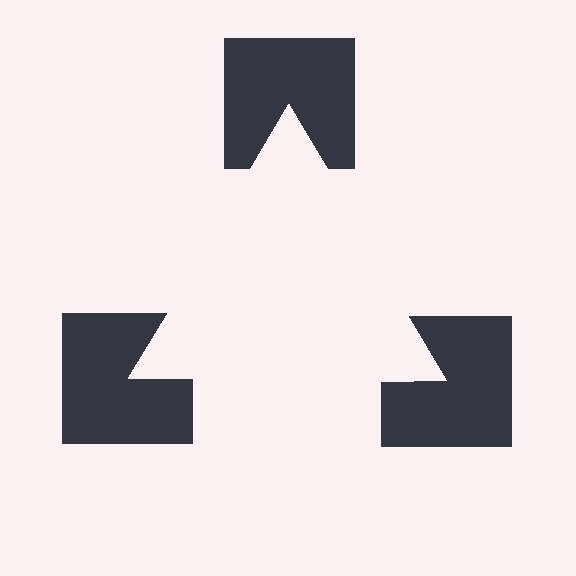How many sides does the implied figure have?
3 sides.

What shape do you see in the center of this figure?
An illusory triangle — its edges are inferred from the aligned wedge cuts in the notched squares, not physically drawn.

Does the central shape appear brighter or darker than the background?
It typically appears slightly brighter than the background, even though no actual brightness change is drawn.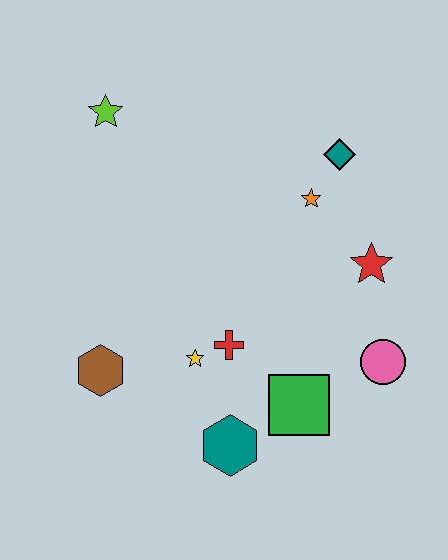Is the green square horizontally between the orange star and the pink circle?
No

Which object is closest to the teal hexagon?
The green square is closest to the teal hexagon.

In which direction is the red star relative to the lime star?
The red star is to the right of the lime star.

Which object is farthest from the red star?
The lime star is farthest from the red star.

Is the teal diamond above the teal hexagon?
Yes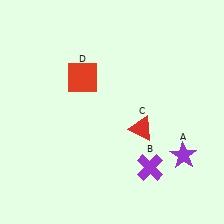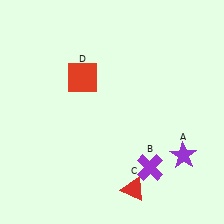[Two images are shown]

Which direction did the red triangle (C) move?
The red triangle (C) moved down.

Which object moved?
The red triangle (C) moved down.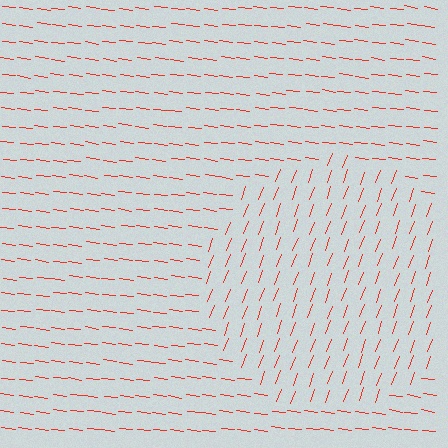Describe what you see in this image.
The image is filled with small red line segments. A circle region in the image has lines oriented differently from the surrounding lines, creating a visible texture boundary.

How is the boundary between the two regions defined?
The boundary is defined purely by a change in line orientation (approximately 77 degrees difference). All lines are the same color and thickness.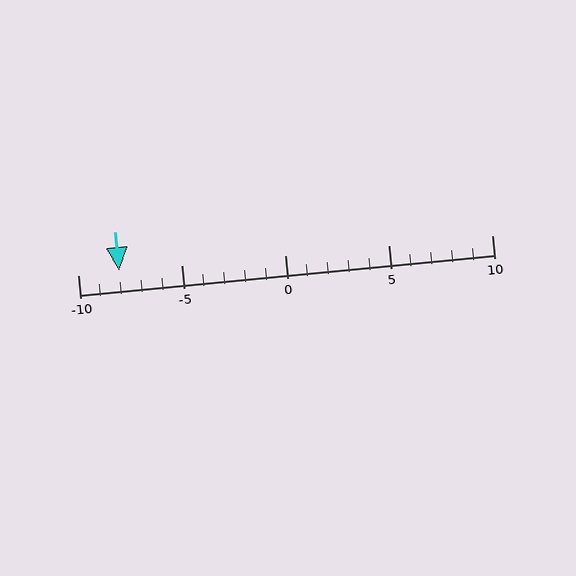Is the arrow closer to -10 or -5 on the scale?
The arrow is closer to -10.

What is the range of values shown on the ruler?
The ruler shows values from -10 to 10.